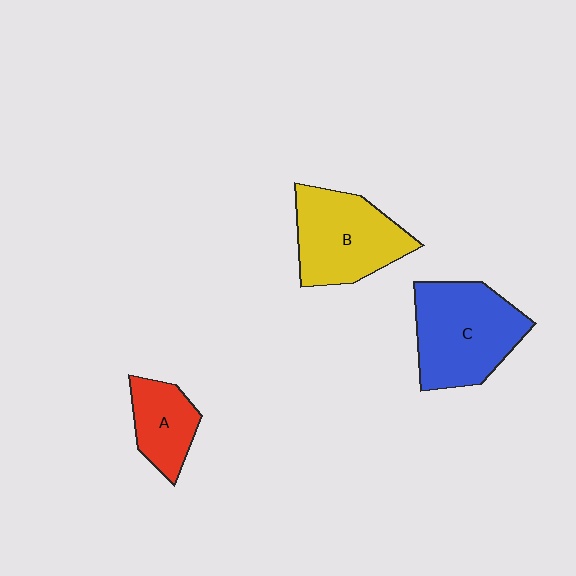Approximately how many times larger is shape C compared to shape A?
Approximately 1.9 times.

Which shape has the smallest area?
Shape A (red).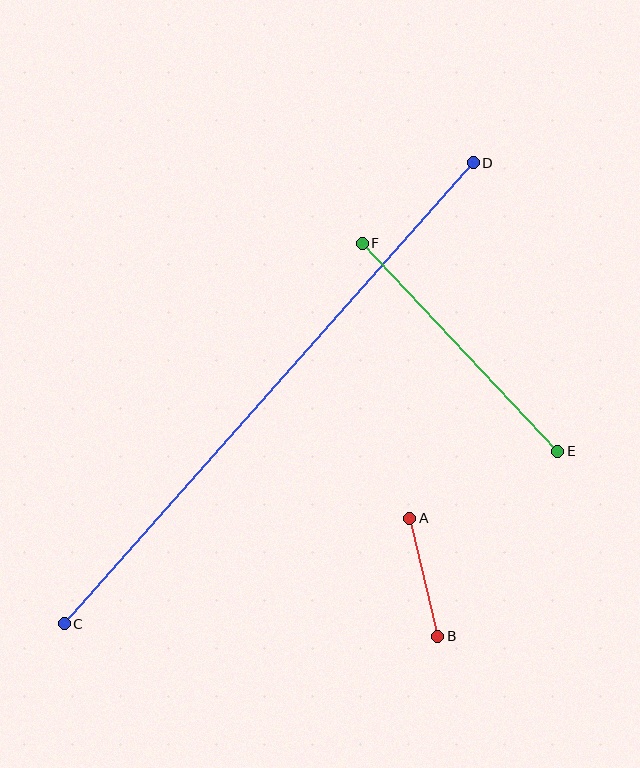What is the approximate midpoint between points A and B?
The midpoint is at approximately (424, 577) pixels.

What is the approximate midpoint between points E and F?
The midpoint is at approximately (460, 347) pixels.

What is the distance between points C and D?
The distance is approximately 616 pixels.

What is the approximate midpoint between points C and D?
The midpoint is at approximately (269, 393) pixels.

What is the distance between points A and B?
The distance is approximately 121 pixels.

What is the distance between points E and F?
The distance is approximately 285 pixels.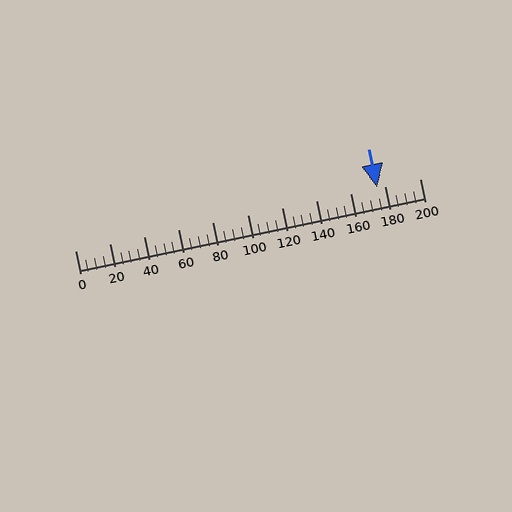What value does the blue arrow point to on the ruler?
The blue arrow points to approximately 175.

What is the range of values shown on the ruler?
The ruler shows values from 0 to 200.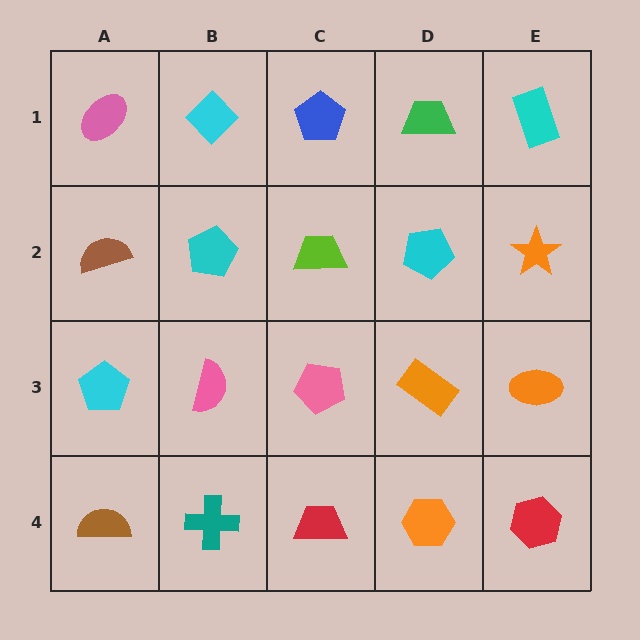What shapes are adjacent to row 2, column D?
A green trapezoid (row 1, column D), an orange rectangle (row 3, column D), a lime trapezoid (row 2, column C), an orange star (row 2, column E).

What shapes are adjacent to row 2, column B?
A cyan diamond (row 1, column B), a pink semicircle (row 3, column B), a brown semicircle (row 2, column A), a lime trapezoid (row 2, column C).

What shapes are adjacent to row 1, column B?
A cyan pentagon (row 2, column B), a pink ellipse (row 1, column A), a blue pentagon (row 1, column C).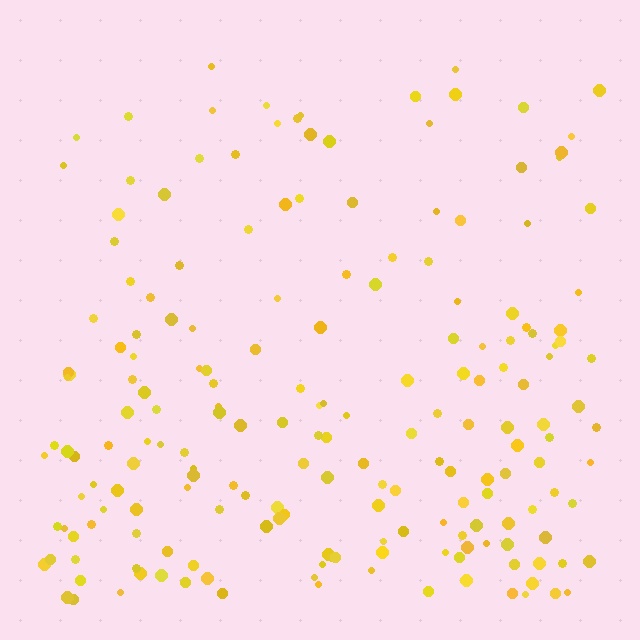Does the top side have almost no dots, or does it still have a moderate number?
Still a moderate number, just noticeably fewer than the bottom.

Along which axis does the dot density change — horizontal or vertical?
Vertical.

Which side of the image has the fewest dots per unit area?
The top.